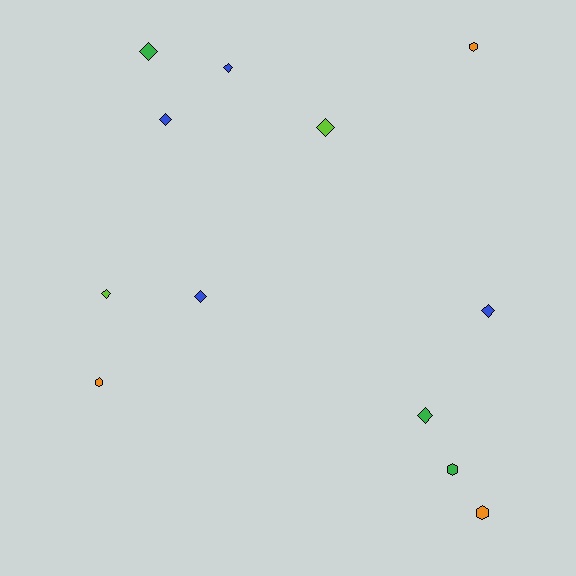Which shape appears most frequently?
Diamond, with 8 objects.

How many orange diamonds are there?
There are no orange diamonds.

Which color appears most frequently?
Blue, with 4 objects.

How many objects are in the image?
There are 12 objects.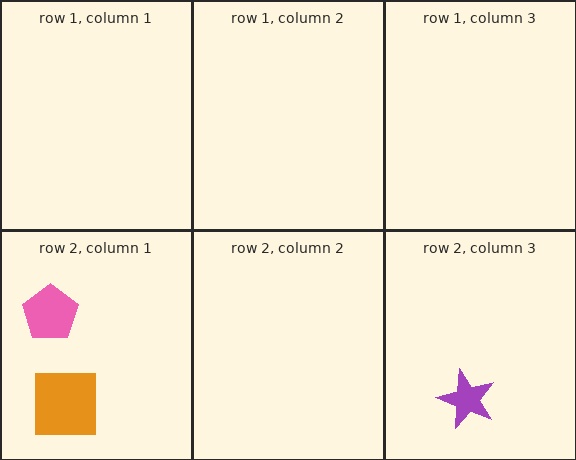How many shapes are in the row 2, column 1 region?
2.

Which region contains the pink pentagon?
The row 2, column 1 region.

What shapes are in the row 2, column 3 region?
The purple star.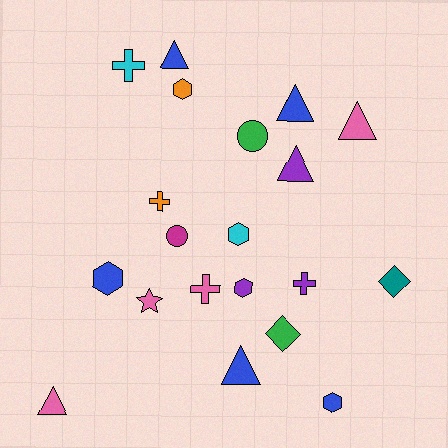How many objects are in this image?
There are 20 objects.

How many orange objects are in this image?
There are 2 orange objects.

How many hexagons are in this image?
There are 5 hexagons.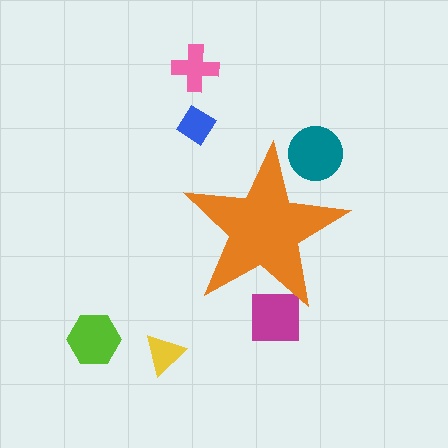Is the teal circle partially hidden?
Yes, the teal circle is partially hidden behind the orange star.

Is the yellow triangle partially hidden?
No, the yellow triangle is fully visible.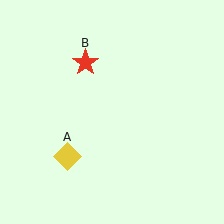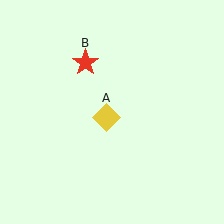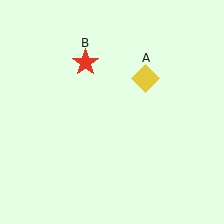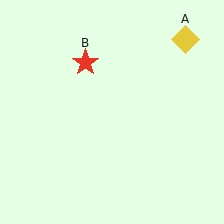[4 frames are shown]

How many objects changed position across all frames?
1 object changed position: yellow diamond (object A).